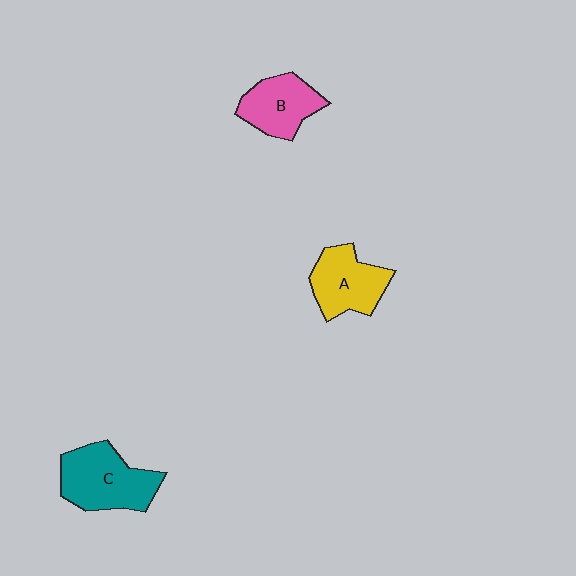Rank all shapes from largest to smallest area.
From largest to smallest: C (teal), A (yellow), B (pink).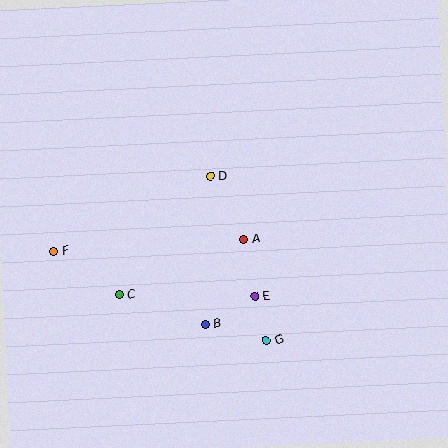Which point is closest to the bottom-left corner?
Point C is closest to the bottom-left corner.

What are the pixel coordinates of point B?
Point B is at (205, 324).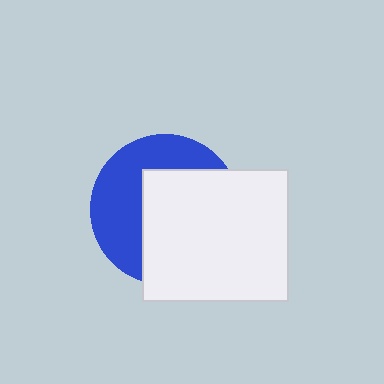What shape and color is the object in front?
The object in front is a white rectangle.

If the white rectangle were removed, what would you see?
You would see the complete blue circle.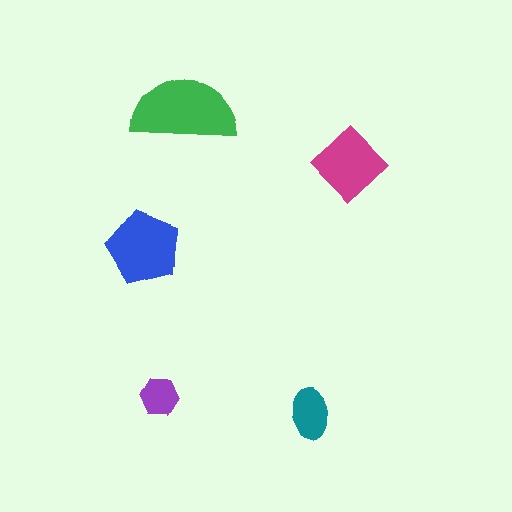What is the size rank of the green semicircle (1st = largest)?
1st.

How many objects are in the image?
There are 5 objects in the image.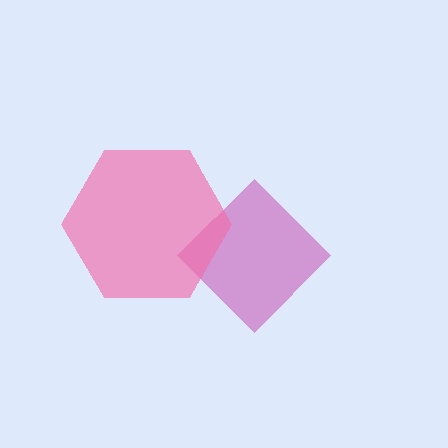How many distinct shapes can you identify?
There are 2 distinct shapes: a magenta diamond, a pink hexagon.